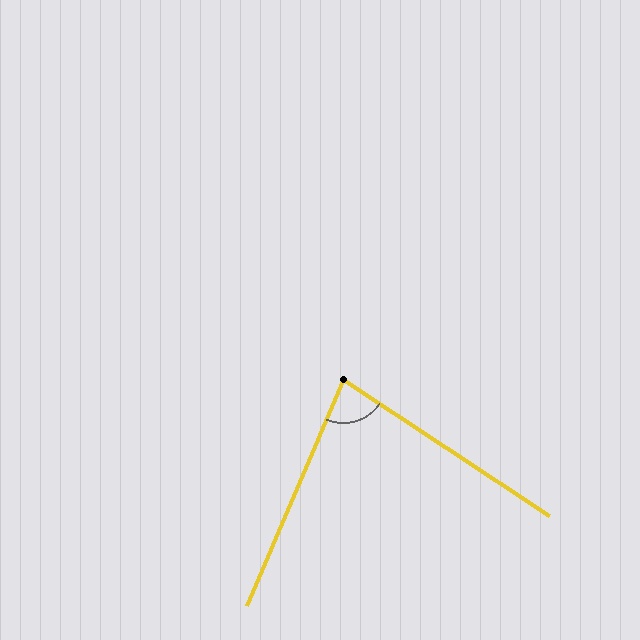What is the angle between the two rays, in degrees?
Approximately 80 degrees.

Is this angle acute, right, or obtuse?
It is acute.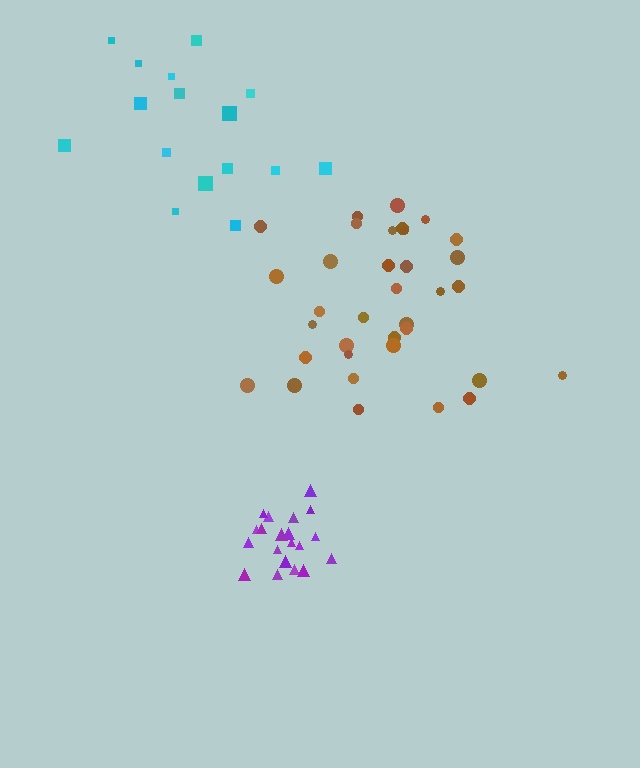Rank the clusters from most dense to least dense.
purple, brown, cyan.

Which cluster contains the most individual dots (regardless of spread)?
Brown (35).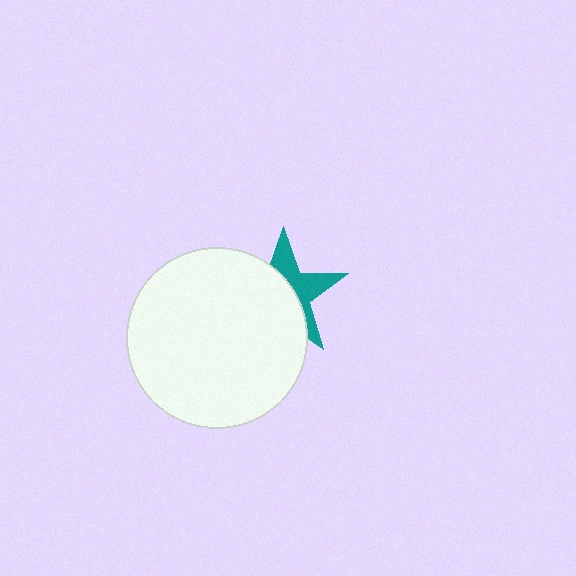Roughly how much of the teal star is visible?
A small part of it is visible (roughly 41%).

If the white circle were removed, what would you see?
You would see the complete teal star.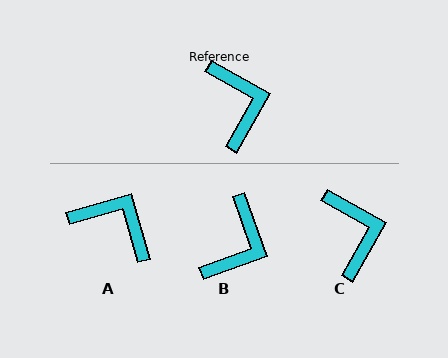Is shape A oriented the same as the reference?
No, it is off by about 46 degrees.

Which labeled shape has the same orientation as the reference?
C.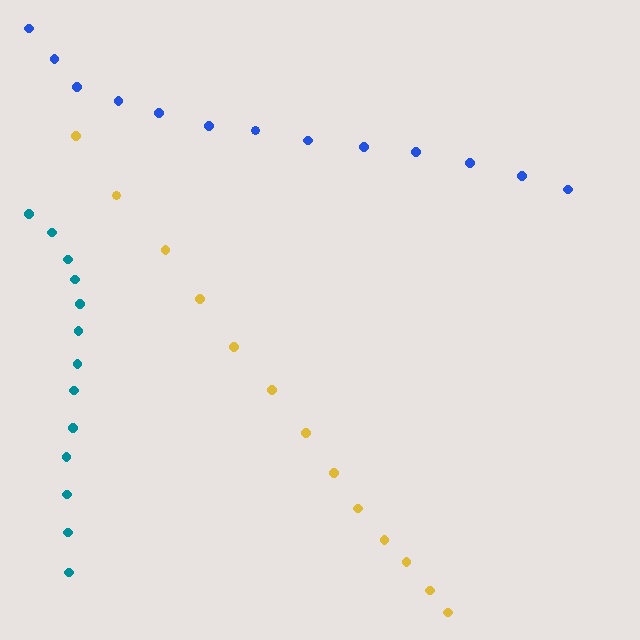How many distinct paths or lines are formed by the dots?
There are 3 distinct paths.